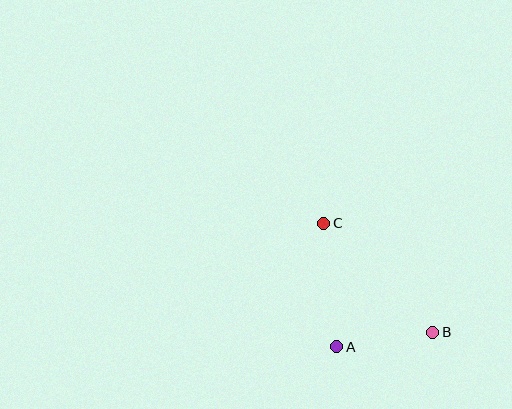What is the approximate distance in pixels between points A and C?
The distance between A and C is approximately 124 pixels.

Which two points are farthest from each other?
Points B and C are farthest from each other.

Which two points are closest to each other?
Points A and B are closest to each other.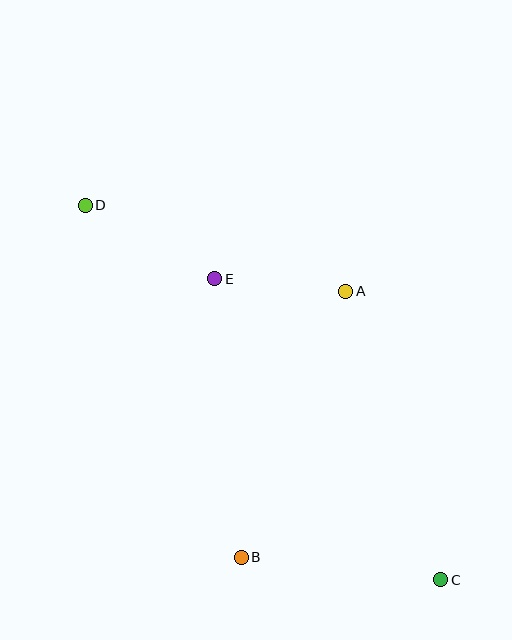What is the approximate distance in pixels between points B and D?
The distance between B and D is approximately 385 pixels.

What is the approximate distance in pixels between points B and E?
The distance between B and E is approximately 279 pixels.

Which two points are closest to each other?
Points A and E are closest to each other.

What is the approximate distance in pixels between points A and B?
The distance between A and B is approximately 286 pixels.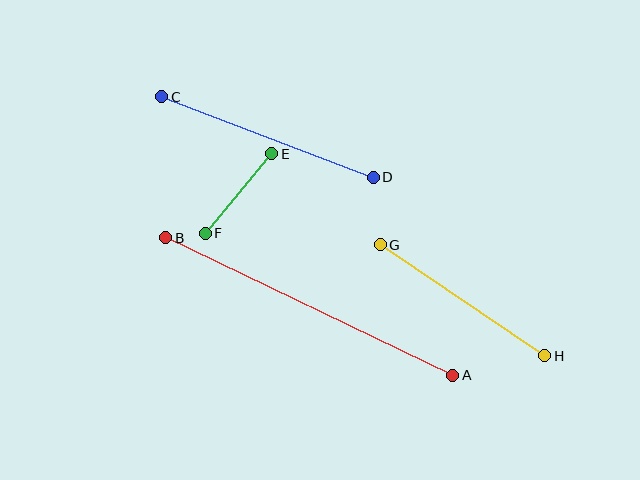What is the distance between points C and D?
The distance is approximately 226 pixels.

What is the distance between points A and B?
The distance is approximately 318 pixels.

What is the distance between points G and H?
The distance is approximately 199 pixels.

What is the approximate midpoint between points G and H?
The midpoint is at approximately (462, 300) pixels.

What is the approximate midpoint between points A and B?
The midpoint is at approximately (309, 306) pixels.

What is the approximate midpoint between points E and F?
The midpoint is at approximately (239, 194) pixels.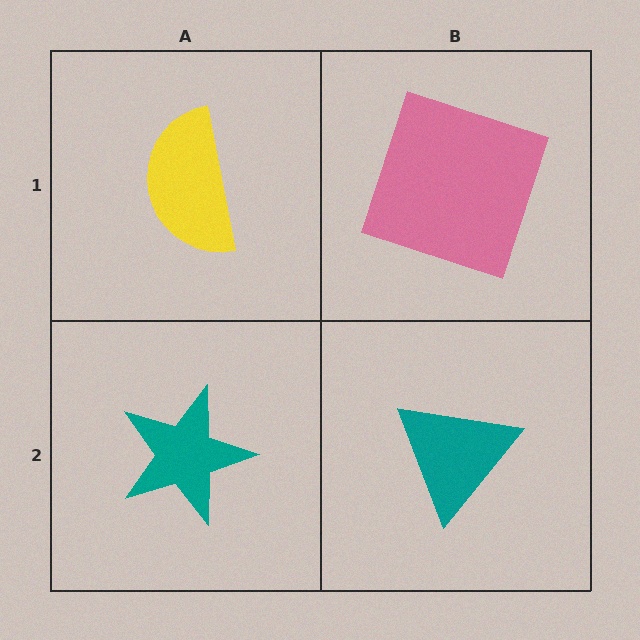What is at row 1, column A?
A yellow semicircle.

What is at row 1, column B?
A pink square.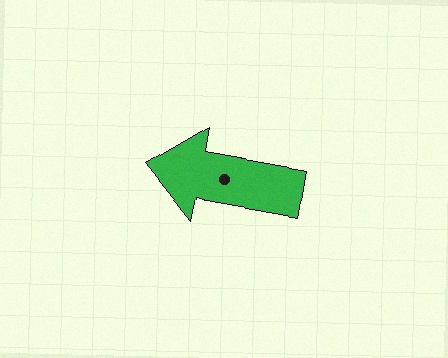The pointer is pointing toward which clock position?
Roughly 9 o'clock.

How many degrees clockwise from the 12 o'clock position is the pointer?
Approximately 280 degrees.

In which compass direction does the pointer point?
West.